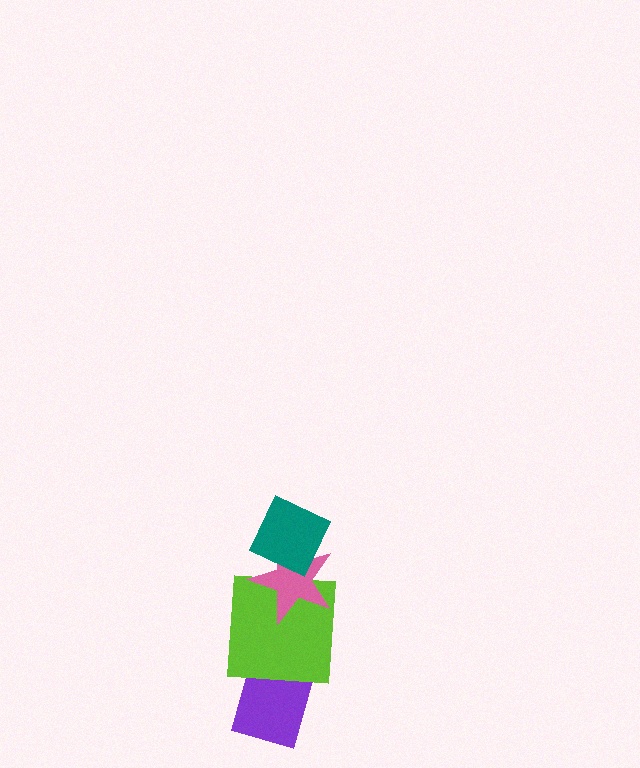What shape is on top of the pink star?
The teal diamond is on top of the pink star.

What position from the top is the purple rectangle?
The purple rectangle is 4th from the top.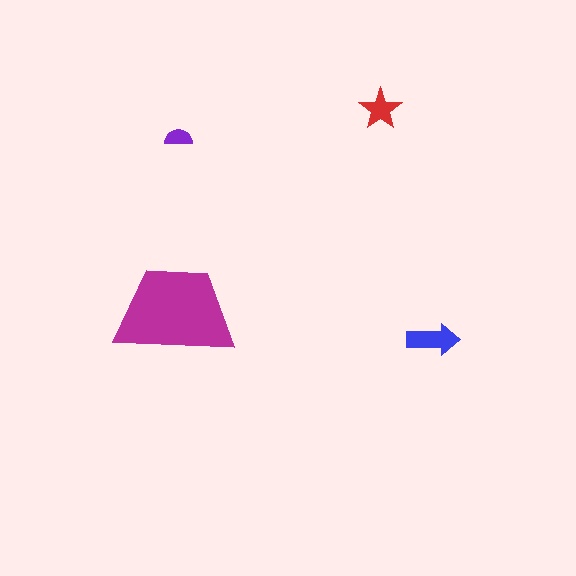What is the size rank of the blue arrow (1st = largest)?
2nd.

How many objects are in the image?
There are 4 objects in the image.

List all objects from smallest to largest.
The purple semicircle, the red star, the blue arrow, the magenta trapezoid.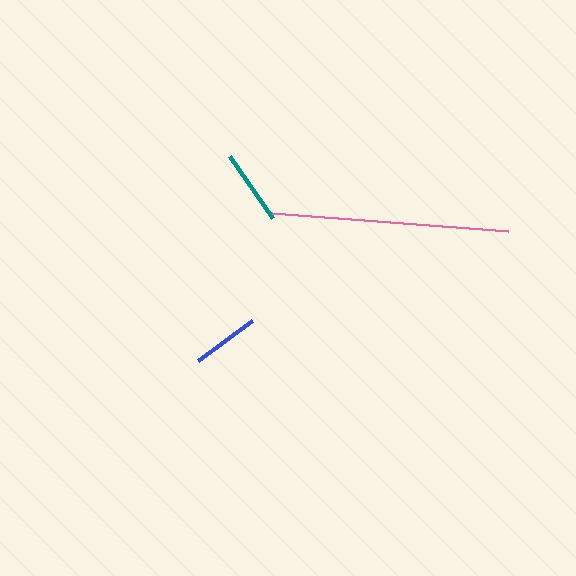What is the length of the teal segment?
The teal segment is approximately 76 pixels long.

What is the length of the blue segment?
The blue segment is approximately 67 pixels long.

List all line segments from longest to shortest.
From longest to shortest: pink, teal, blue.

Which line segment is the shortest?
The blue line is the shortest at approximately 67 pixels.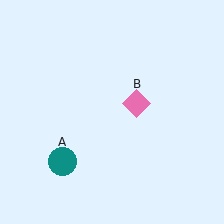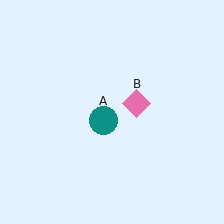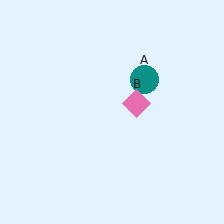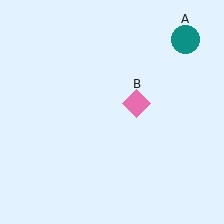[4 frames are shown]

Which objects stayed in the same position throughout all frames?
Pink diamond (object B) remained stationary.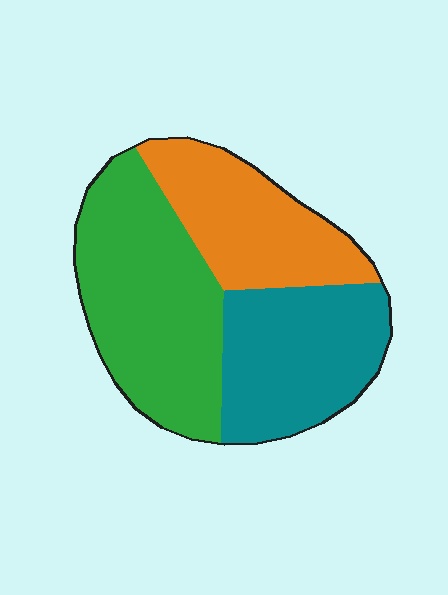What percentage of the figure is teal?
Teal takes up between a quarter and a half of the figure.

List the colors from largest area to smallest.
From largest to smallest: green, teal, orange.